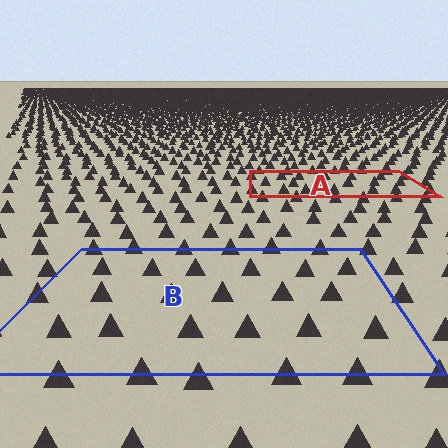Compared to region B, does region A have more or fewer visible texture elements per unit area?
Region A has more texture elements per unit area — they are packed more densely because it is farther away.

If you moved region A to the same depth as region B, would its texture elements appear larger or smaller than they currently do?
They would appear larger. At a closer depth, the same texture elements are projected at a bigger on-screen size.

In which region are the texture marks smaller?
The texture marks are smaller in region A, because it is farther away.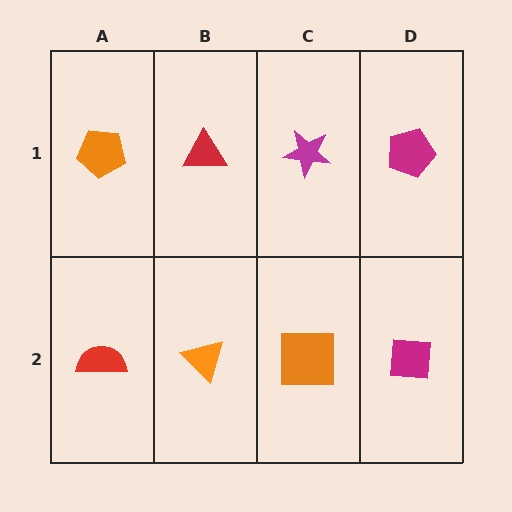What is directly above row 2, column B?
A red triangle.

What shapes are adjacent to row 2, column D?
A magenta pentagon (row 1, column D), an orange square (row 2, column C).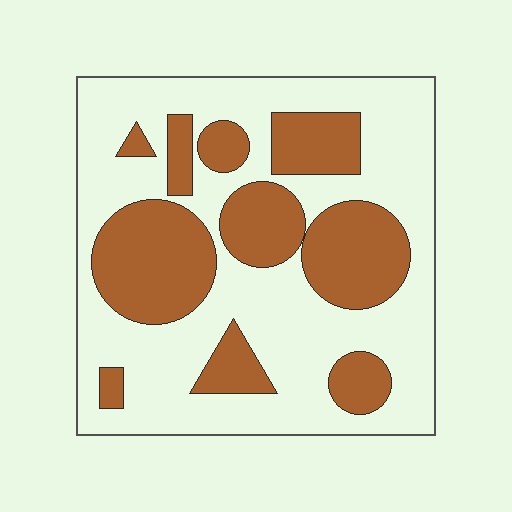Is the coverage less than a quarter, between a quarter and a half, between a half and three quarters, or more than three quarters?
Between a quarter and a half.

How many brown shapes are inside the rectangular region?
10.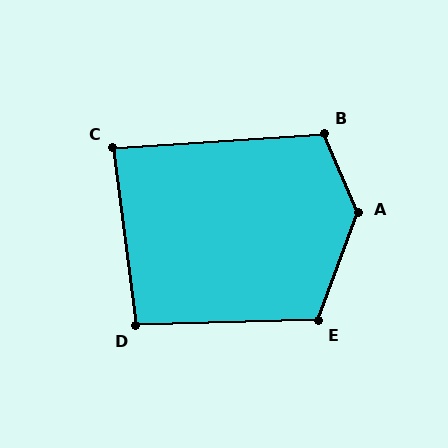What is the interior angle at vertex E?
Approximately 112 degrees (obtuse).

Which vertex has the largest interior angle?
A, at approximately 136 degrees.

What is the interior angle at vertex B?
Approximately 110 degrees (obtuse).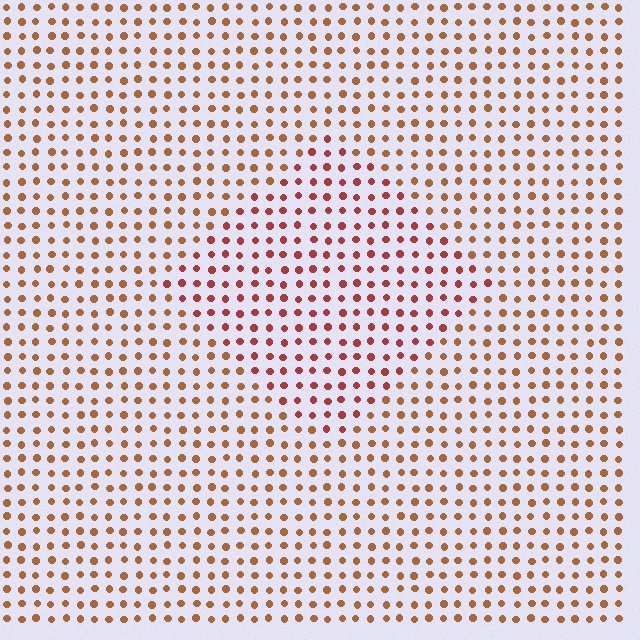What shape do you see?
I see a diamond.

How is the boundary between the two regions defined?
The boundary is defined purely by a slight shift in hue (about 28 degrees). Spacing, size, and orientation are identical on both sides.